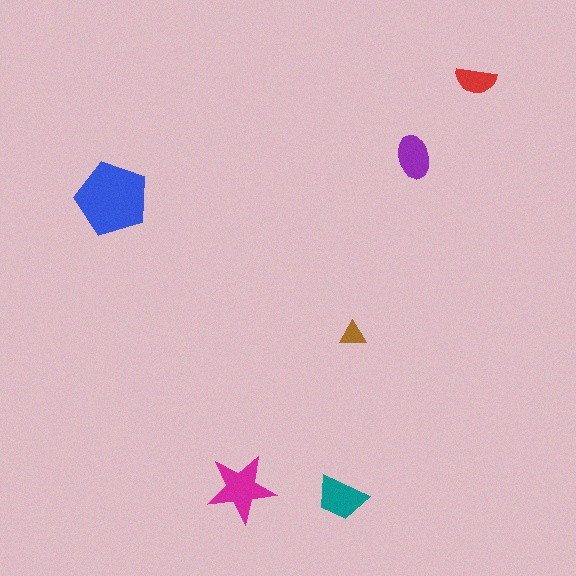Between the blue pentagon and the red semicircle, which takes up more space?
The blue pentagon.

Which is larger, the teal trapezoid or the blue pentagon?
The blue pentagon.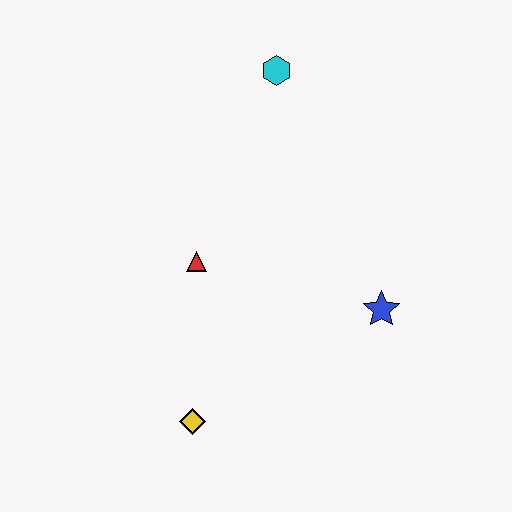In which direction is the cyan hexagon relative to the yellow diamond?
The cyan hexagon is above the yellow diamond.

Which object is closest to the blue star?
The red triangle is closest to the blue star.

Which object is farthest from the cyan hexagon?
The yellow diamond is farthest from the cyan hexagon.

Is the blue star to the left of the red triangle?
No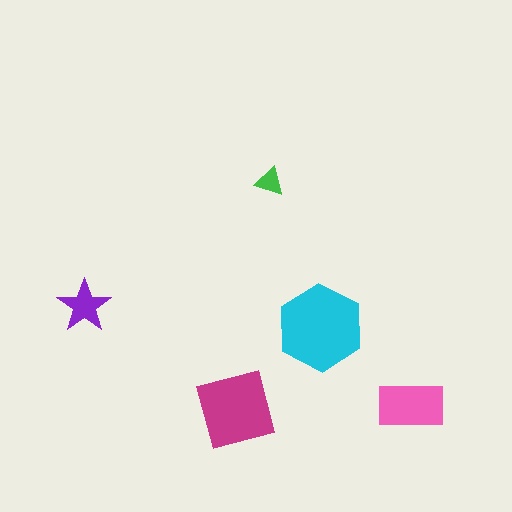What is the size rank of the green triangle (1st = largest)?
5th.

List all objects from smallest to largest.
The green triangle, the purple star, the pink rectangle, the magenta square, the cyan hexagon.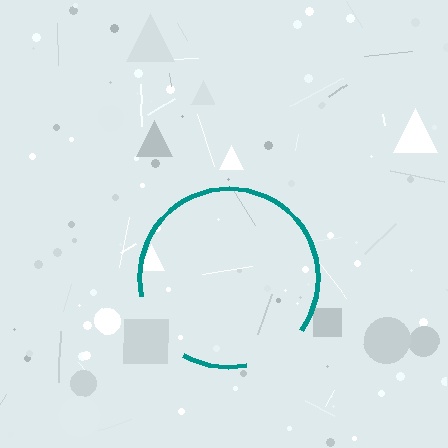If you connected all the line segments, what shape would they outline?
They would outline a circle.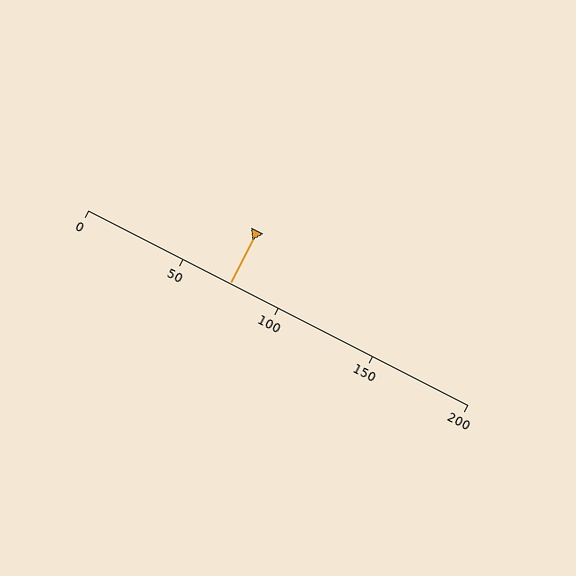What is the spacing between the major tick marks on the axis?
The major ticks are spaced 50 apart.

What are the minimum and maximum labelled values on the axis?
The axis runs from 0 to 200.